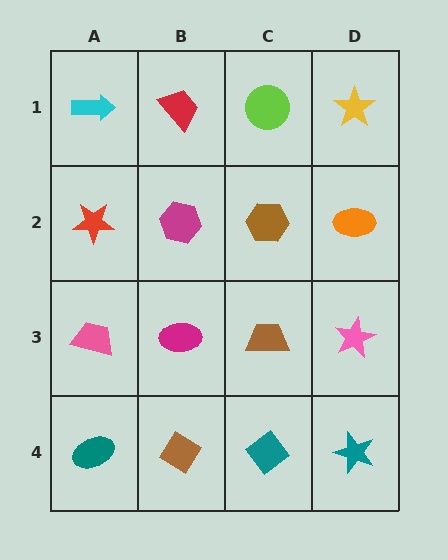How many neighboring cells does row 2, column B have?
4.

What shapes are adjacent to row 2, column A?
A cyan arrow (row 1, column A), a pink trapezoid (row 3, column A), a magenta hexagon (row 2, column B).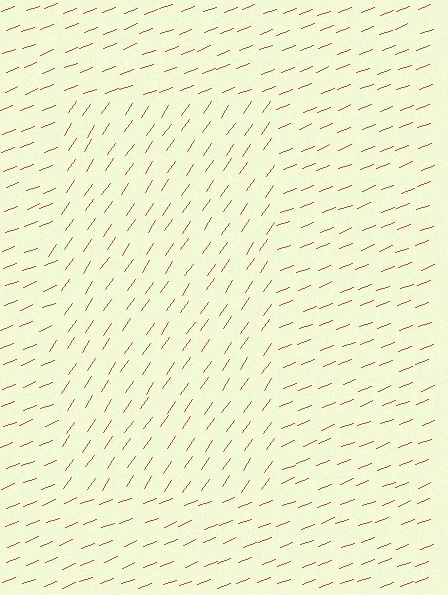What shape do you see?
I see a rectangle.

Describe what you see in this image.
The image is filled with small brown line segments. A rectangle region in the image has lines oriented differently from the surrounding lines, creating a visible texture boundary.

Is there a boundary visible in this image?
Yes, there is a texture boundary formed by a change in line orientation.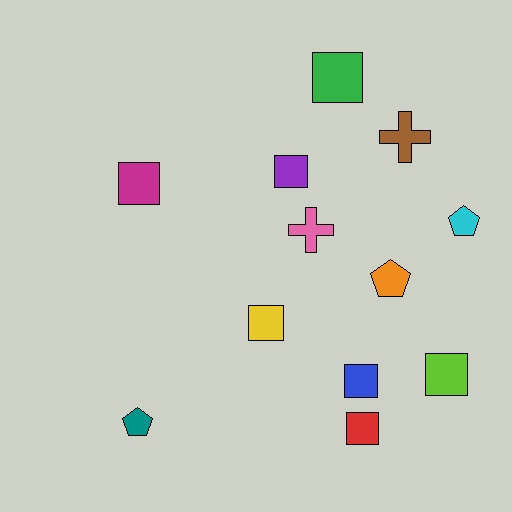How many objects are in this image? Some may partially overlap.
There are 12 objects.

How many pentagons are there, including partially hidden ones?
There are 3 pentagons.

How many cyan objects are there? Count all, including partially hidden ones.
There is 1 cyan object.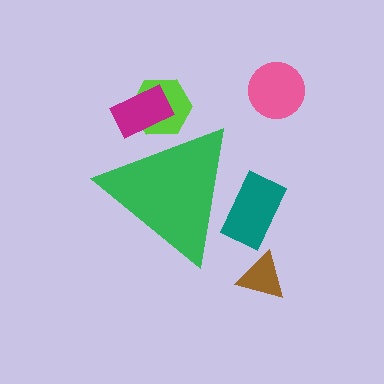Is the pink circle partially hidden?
No, the pink circle is fully visible.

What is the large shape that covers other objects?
A green triangle.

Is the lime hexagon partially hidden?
Yes, the lime hexagon is partially hidden behind the green triangle.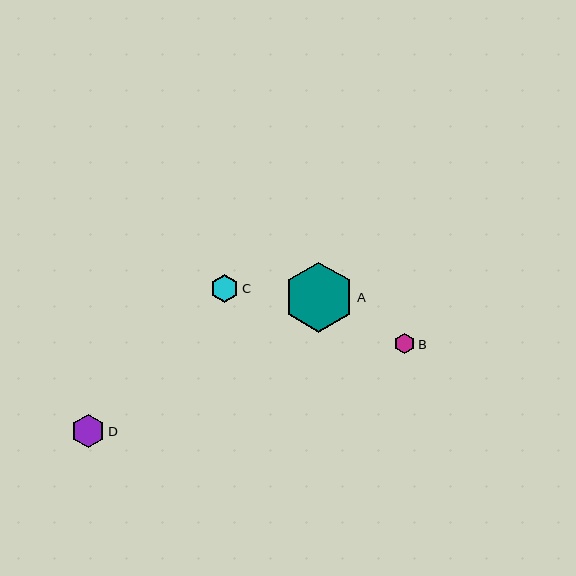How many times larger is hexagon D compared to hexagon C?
Hexagon D is approximately 1.2 times the size of hexagon C.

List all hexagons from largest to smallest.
From largest to smallest: A, D, C, B.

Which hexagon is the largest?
Hexagon A is the largest with a size of approximately 70 pixels.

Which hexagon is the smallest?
Hexagon B is the smallest with a size of approximately 20 pixels.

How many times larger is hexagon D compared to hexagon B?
Hexagon D is approximately 1.6 times the size of hexagon B.